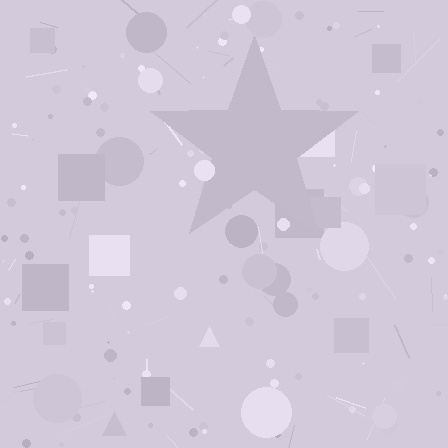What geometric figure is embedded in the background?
A star is embedded in the background.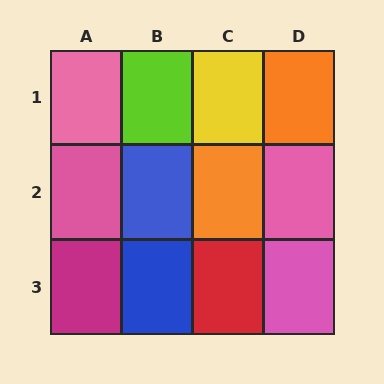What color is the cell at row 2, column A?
Pink.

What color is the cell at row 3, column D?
Pink.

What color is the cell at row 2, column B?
Blue.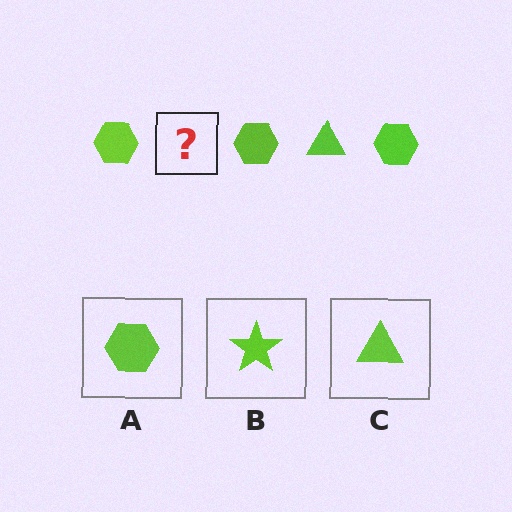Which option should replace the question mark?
Option C.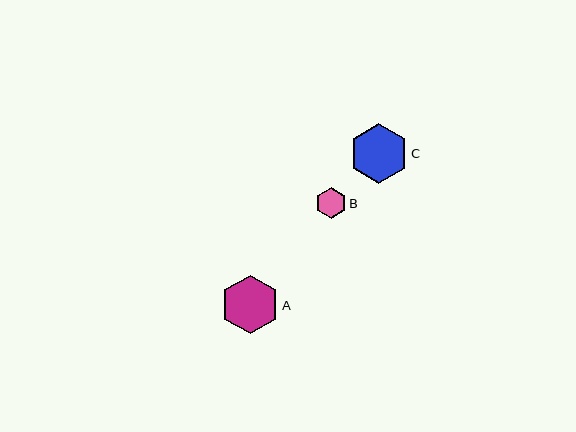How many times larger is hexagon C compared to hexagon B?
Hexagon C is approximately 1.9 times the size of hexagon B.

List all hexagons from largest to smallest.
From largest to smallest: C, A, B.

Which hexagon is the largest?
Hexagon C is the largest with a size of approximately 59 pixels.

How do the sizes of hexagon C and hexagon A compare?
Hexagon C and hexagon A are approximately the same size.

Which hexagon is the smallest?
Hexagon B is the smallest with a size of approximately 31 pixels.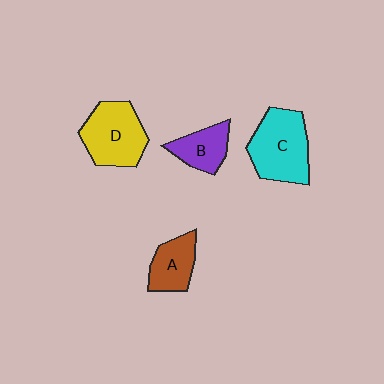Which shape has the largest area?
Shape C (cyan).